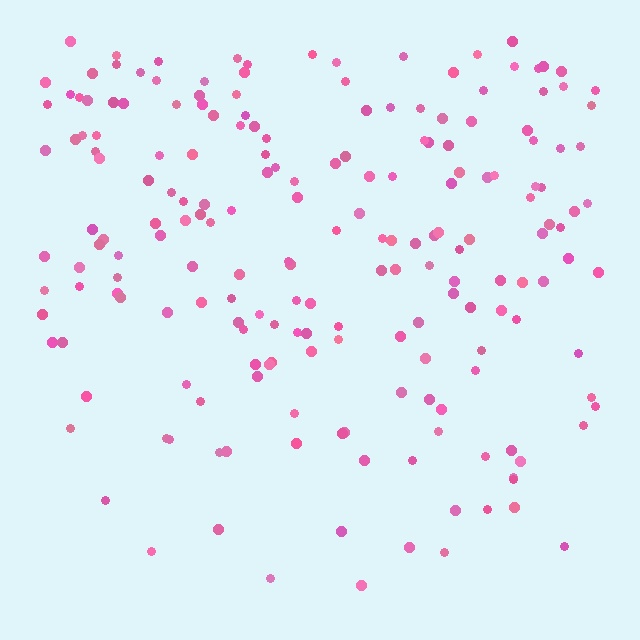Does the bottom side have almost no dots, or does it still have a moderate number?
Still a moderate number, just noticeably fewer than the top.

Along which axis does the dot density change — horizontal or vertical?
Vertical.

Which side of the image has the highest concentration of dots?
The top.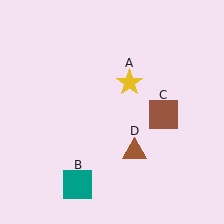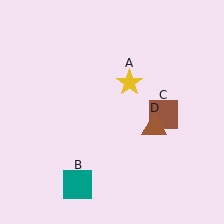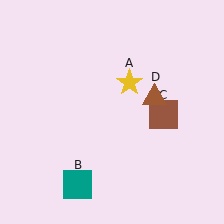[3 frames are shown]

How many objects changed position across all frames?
1 object changed position: brown triangle (object D).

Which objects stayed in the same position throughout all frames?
Yellow star (object A) and teal square (object B) and brown square (object C) remained stationary.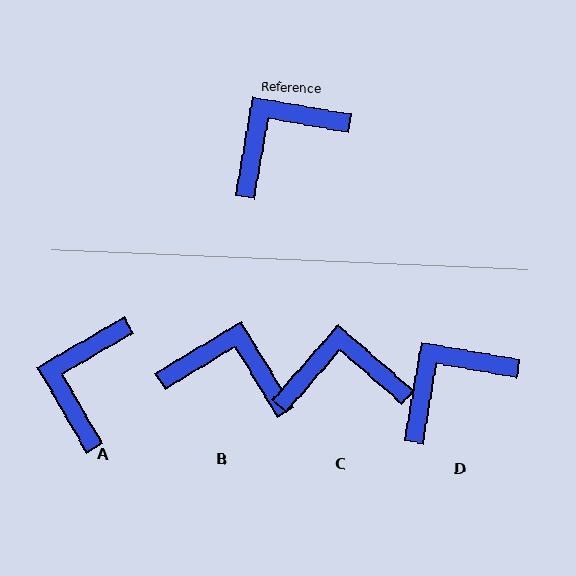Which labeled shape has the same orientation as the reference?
D.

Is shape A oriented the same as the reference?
No, it is off by about 40 degrees.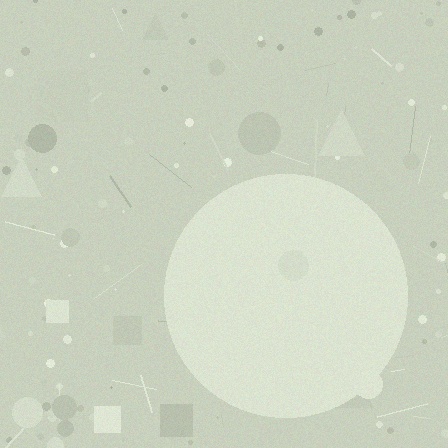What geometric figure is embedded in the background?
A circle is embedded in the background.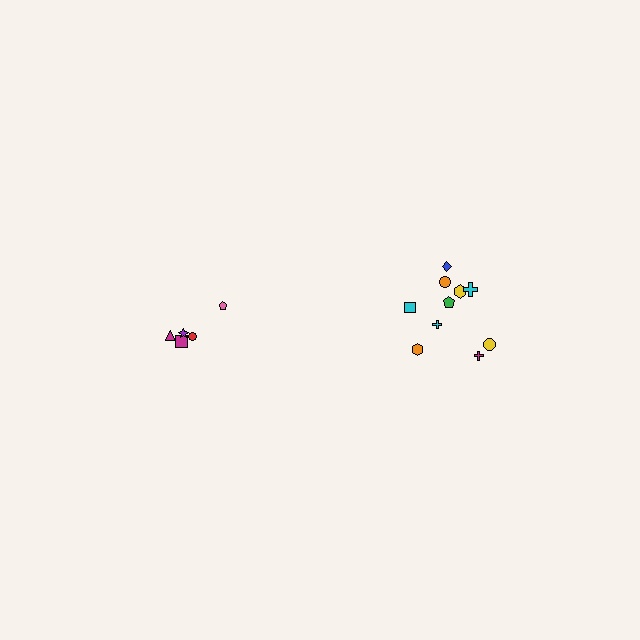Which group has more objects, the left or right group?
The right group.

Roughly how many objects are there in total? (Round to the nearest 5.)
Roughly 15 objects in total.